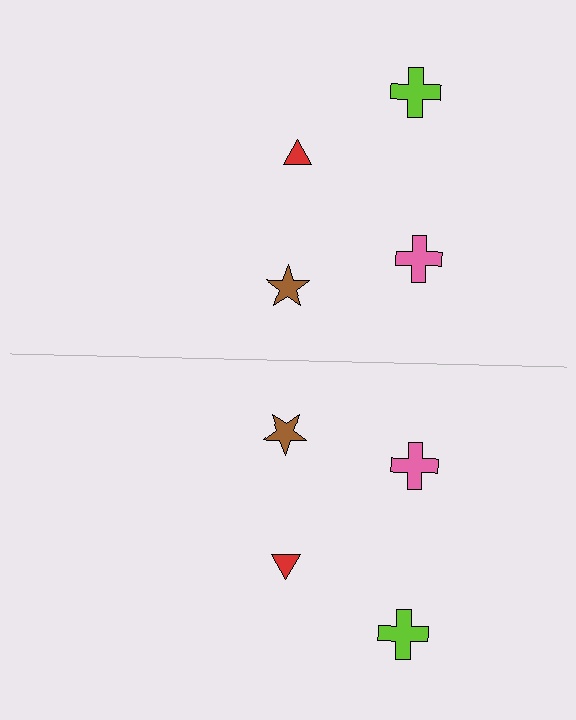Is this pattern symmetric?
Yes, this pattern has bilateral (reflection) symmetry.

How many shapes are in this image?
There are 8 shapes in this image.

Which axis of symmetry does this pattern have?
The pattern has a horizontal axis of symmetry running through the center of the image.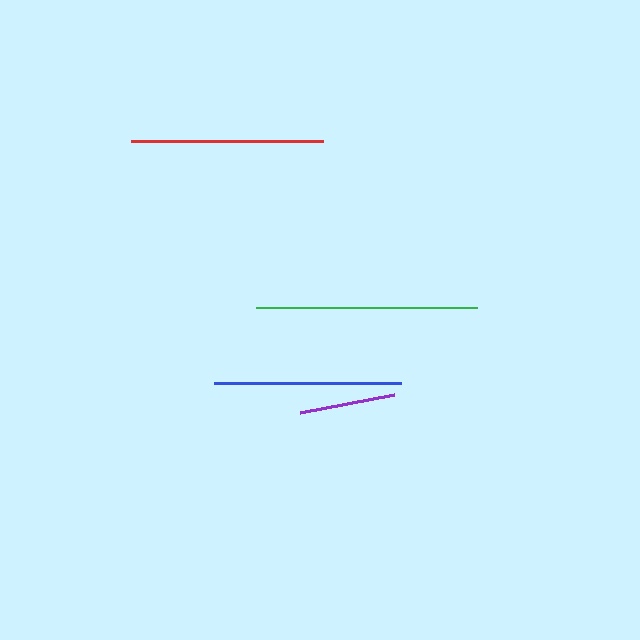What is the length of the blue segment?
The blue segment is approximately 188 pixels long.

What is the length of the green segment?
The green segment is approximately 221 pixels long.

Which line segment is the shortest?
The purple line is the shortest at approximately 96 pixels.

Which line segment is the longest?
The green line is the longest at approximately 221 pixels.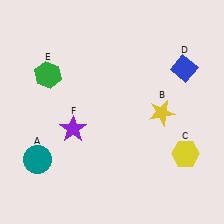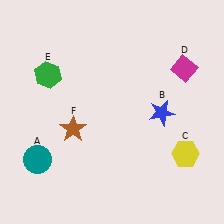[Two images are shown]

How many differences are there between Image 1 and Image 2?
There are 3 differences between the two images.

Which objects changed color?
B changed from yellow to blue. D changed from blue to magenta. F changed from purple to brown.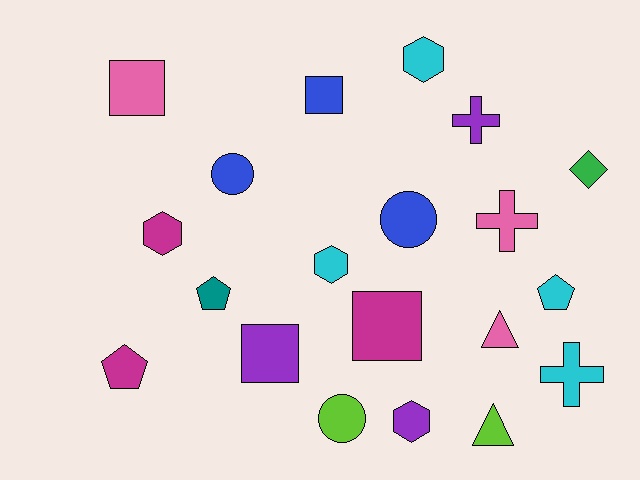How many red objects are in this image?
There are no red objects.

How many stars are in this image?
There are no stars.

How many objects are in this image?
There are 20 objects.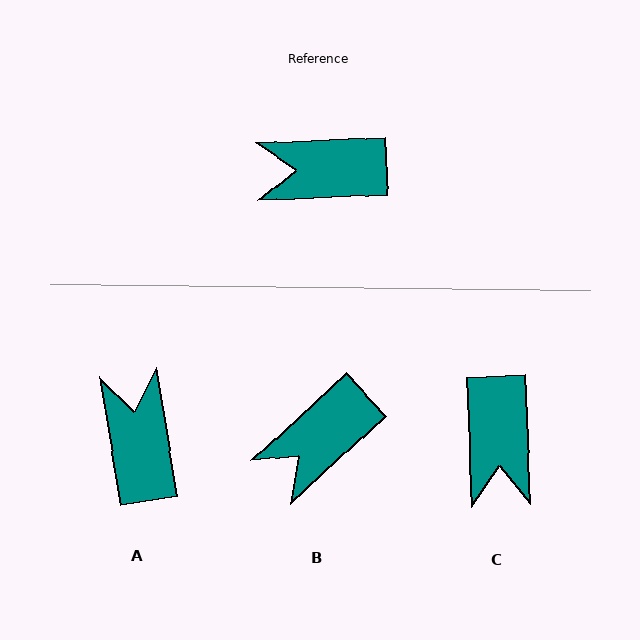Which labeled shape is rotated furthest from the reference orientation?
C, about 90 degrees away.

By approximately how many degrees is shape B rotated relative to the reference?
Approximately 40 degrees counter-clockwise.